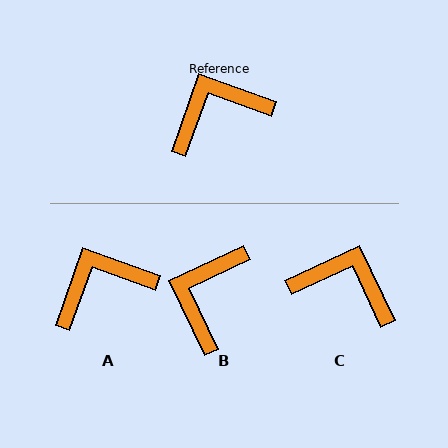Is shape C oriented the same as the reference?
No, it is off by about 45 degrees.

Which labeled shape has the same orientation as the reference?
A.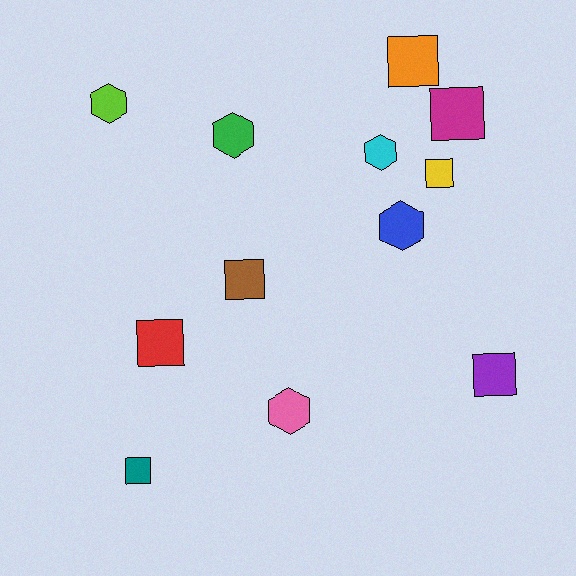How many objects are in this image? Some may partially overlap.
There are 12 objects.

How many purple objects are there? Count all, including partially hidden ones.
There is 1 purple object.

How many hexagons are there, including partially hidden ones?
There are 5 hexagons.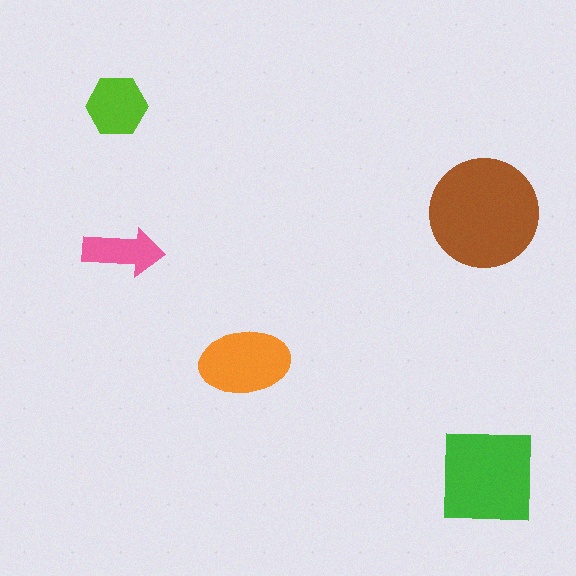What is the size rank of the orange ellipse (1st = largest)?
3rd.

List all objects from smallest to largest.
The pink arrow, the lime hexagon, the orange ellipse, the green square, the brown circle.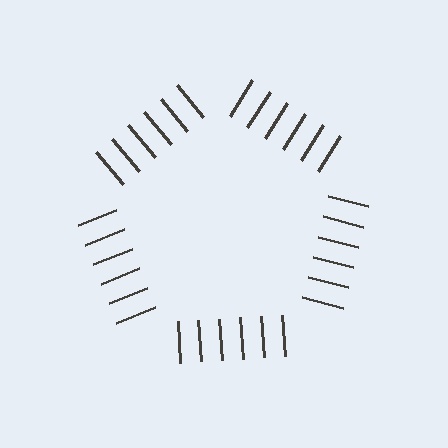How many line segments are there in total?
30 — 6 along each of the 5 edges.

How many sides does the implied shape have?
5 sides — the line-ends trace a pentagon.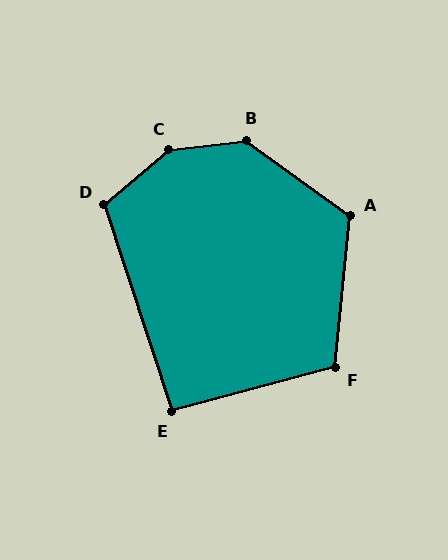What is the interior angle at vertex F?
Approximately 111 degrees (obtuse).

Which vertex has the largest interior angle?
C, at approximately 146 degrees.